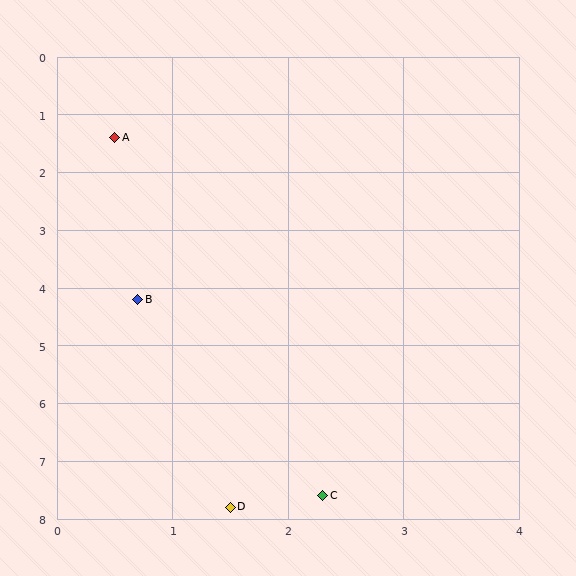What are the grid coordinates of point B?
Point B is at approximately (0.7, 4.2).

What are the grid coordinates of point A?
Point A is at approximately (0.5, 1.4).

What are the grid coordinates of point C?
Point C is at approximately (2.3, 7.6).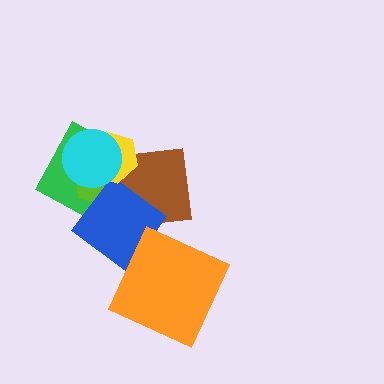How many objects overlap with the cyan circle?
3 objects overlap with the cyan circle.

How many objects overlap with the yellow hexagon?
5 objects overlap with the yellow hexagon.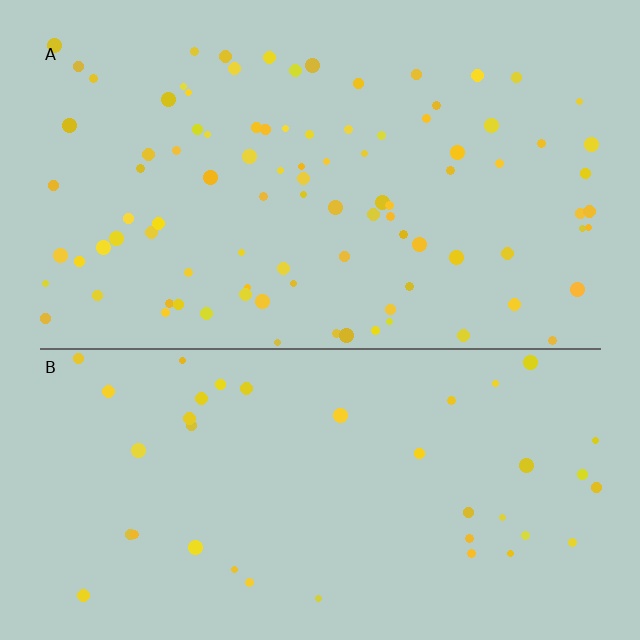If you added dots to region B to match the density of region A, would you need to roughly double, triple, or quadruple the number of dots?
Approximately double.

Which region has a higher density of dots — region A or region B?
A (the top).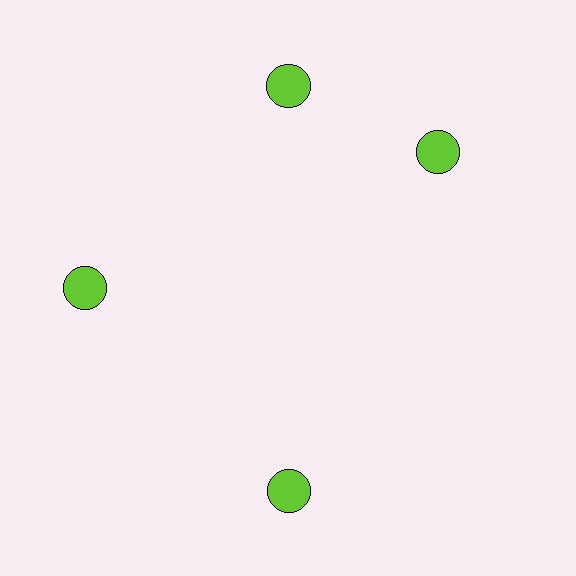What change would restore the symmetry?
The symmetry would be restored by rotating it back into even spacing with its neighbors so that all 4 circles sit at equal angles and equal distance from the center.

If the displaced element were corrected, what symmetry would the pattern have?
It would have 4-fold rotational symmetry — the pattern would map onto itself every 90 degrees.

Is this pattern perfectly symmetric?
No. The 4 lime circles are arranged in a ring, but one element near the 3 o'clock position is rotated out of alignment along the ring, breaking the 4-fold rotational symmetry.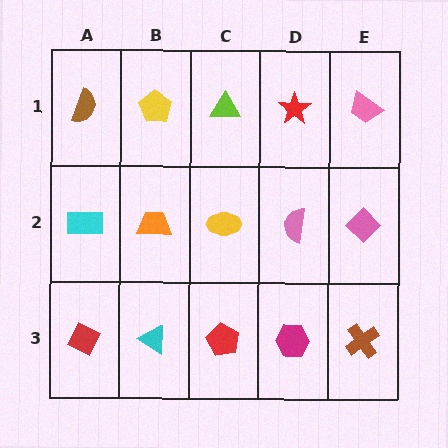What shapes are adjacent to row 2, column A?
A brown semicircle (row 1, column A), a red diamond (row 3, column A), an orange trapezoid (row 2, column B).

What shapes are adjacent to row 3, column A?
A cyan rectangle (row 2, column A), a cyan triangle (row 3, column B).